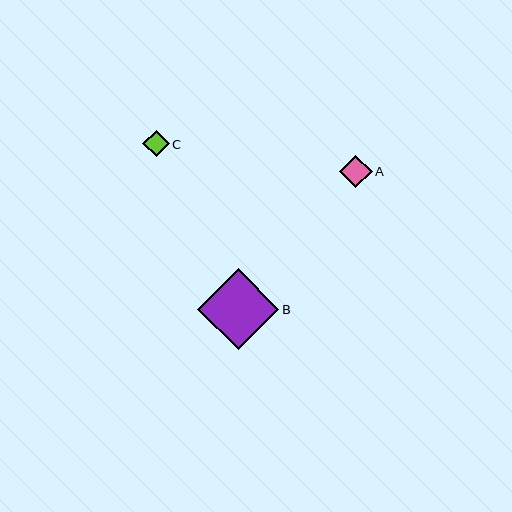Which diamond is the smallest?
Diamond C is the smallest with a size of approximately 26 pixels.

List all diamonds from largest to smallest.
From largest to smallest: B, A, C.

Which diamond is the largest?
Diamond B is the largest with a size of approximately 81 pixels.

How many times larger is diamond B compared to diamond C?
Diamond B is approximately 3.1 times the size of diamond C.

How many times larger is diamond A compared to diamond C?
Diamond A is approximately 1.2 times the size of diamond C.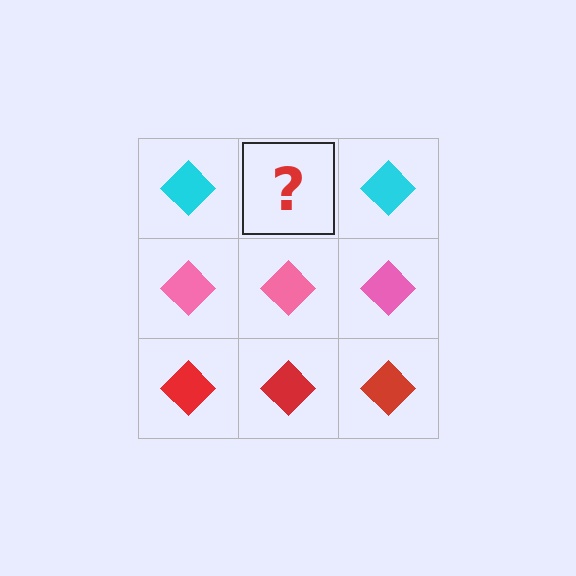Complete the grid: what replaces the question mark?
The question mark should be replaced with a cyan diamond.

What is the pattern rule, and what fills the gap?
The rule is that each row has a consistent color. The gap should be filled with a cyan diamond.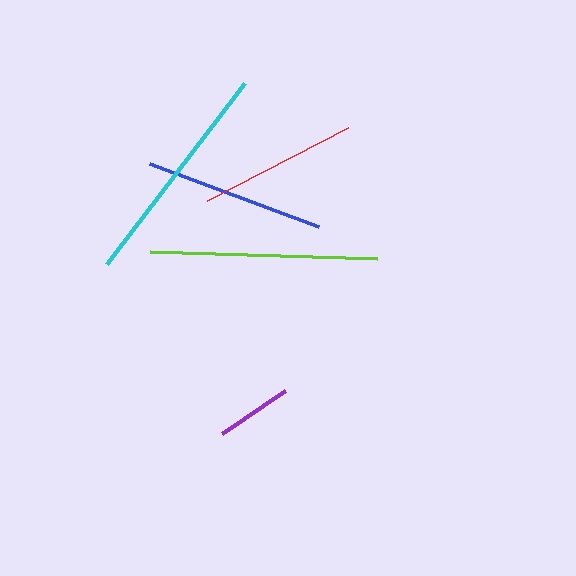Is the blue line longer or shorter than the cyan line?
The cyan line is longer than the blue line.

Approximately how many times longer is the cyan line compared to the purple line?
The cyan line is approximately 3.0 times the length of the purple line.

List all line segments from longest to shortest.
From longest to shortest: cyan, lime, blue, red, purple.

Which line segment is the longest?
The cyan line is the longest at approximately 228 pixels.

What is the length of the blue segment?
The blue segment is approximately 180 pixels long.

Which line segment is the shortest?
The purple line is the shortest at approximately 76 pixels.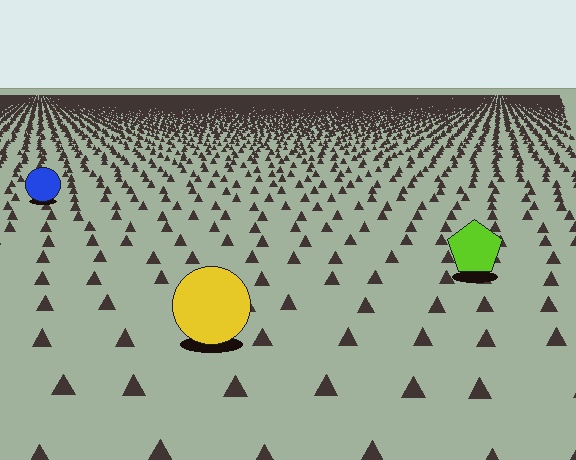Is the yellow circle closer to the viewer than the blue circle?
Yes. The yellow circle is closer — you can tell from the texture gradient: the ground texture is coarser near it.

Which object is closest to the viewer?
The yellow circle is closest. The texture marks near it are larger and more spread out.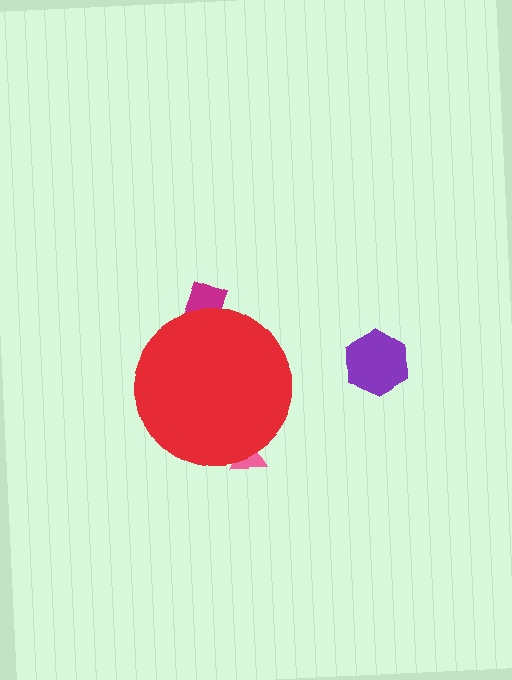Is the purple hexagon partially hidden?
No, the purple hexagon is fully visible.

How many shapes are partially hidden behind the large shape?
2 shapes are partially hidden.